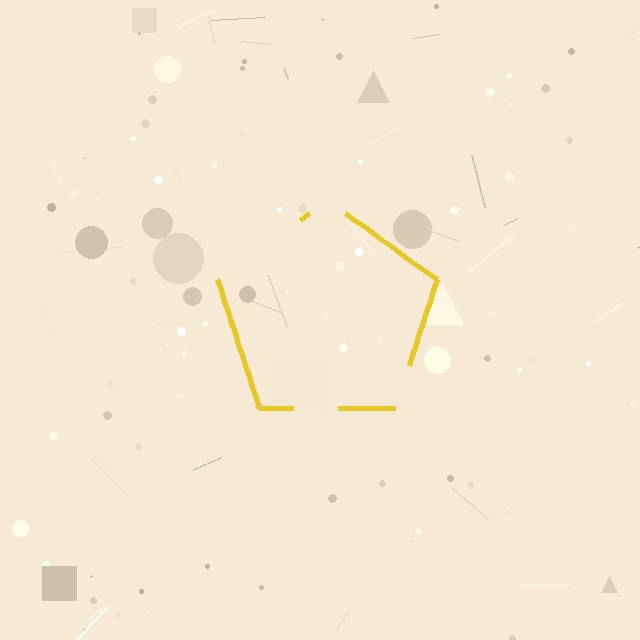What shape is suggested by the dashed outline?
The dashed outline suggests a pentagon.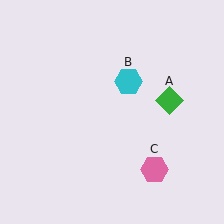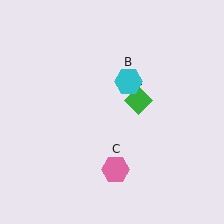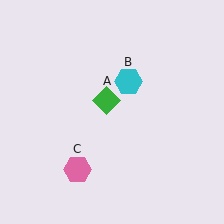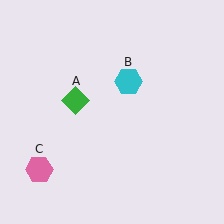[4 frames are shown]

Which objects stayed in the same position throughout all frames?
Cyan hexagon (object B) remained stationary.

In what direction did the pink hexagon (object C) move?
The pink hexagon (object C) moved left.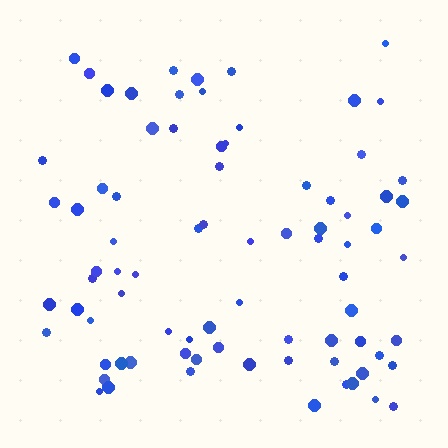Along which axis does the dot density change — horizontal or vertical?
Vertical.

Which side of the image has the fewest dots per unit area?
The top.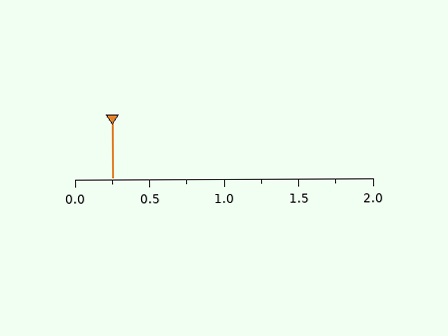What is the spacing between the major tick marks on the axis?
The major ticks are spaced 0.5 apart.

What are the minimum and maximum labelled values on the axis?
The axis runs from 0.0 to 2.0.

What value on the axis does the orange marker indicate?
The marker indicates approximately 0.25.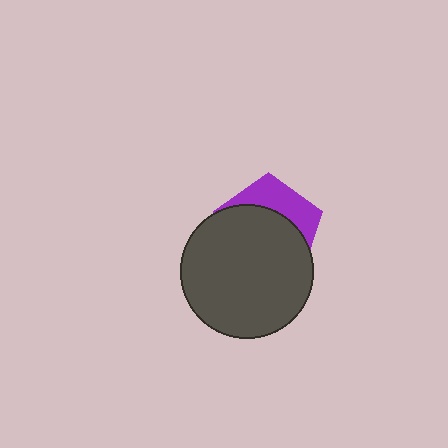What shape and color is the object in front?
The object in front is a dark gray circle.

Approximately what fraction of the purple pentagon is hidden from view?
Roughly 67% of the purple pentagon is hidden behind the dark gray circle.